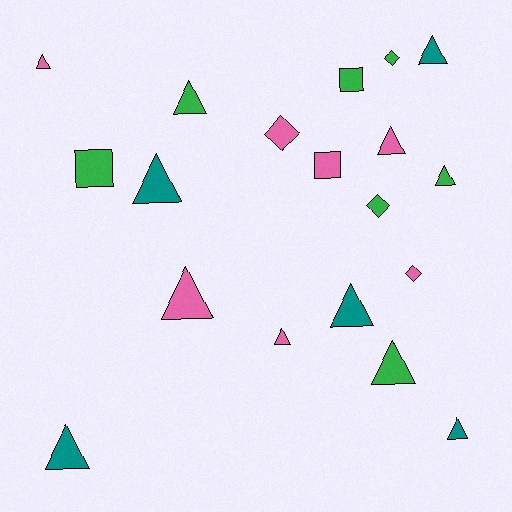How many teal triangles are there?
There are 5 teal triangles.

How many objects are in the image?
There are 19 objects.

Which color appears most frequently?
Pink, with 7 objects.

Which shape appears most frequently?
Triangle, with 12 objects.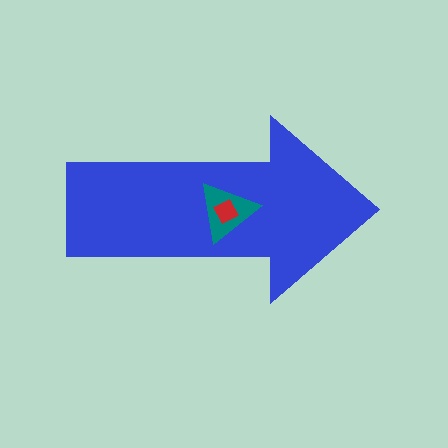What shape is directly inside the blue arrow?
The teal triangle.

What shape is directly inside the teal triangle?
The red diamond.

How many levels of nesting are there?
3.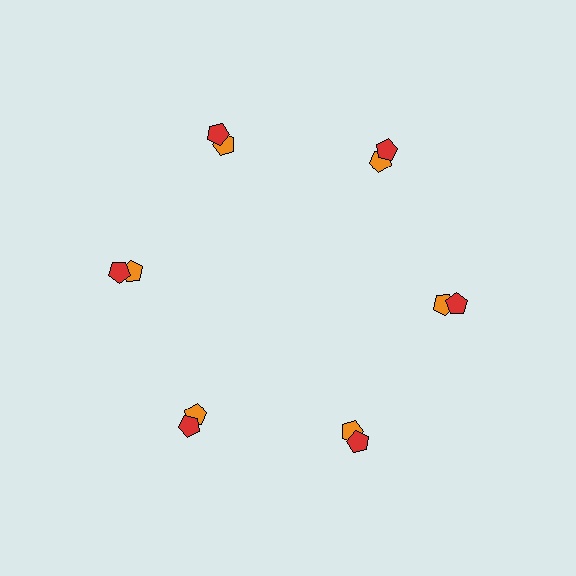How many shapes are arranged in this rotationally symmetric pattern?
There are 12 shapes, arranged in 6 groups of 2.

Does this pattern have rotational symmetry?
Yes, this pattern has 6-fold rotational symmetry. It looks the same after rotating 60 degrees around the center.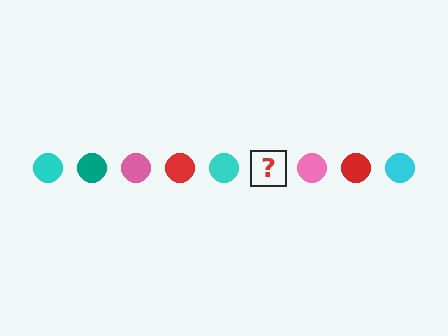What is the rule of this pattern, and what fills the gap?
The rule is that the pattern cycles through cyan, teal, pink, red circles. The gap should be filled with a teal circle.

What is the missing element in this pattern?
The missing element is a teal circle.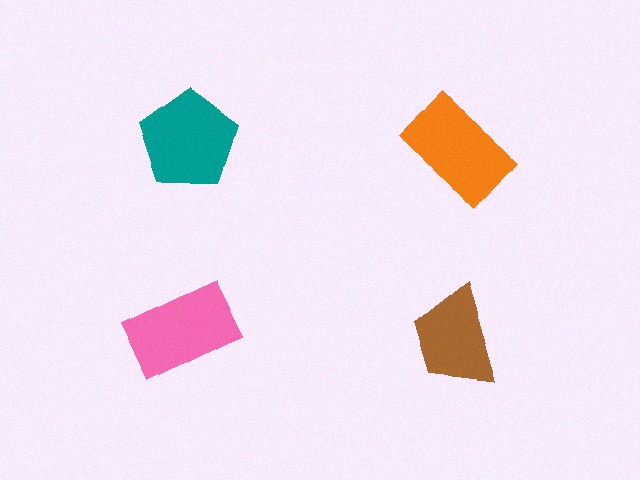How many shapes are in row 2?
2 shapes.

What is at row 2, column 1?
A pink rectangle.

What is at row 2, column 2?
A brown trapezoid.